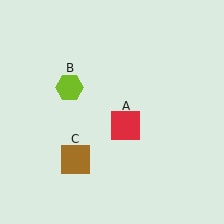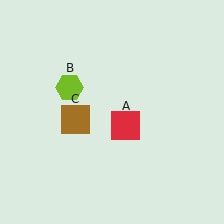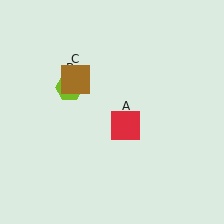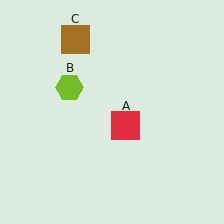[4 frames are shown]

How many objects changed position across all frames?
1 object changed position: brown square (object C).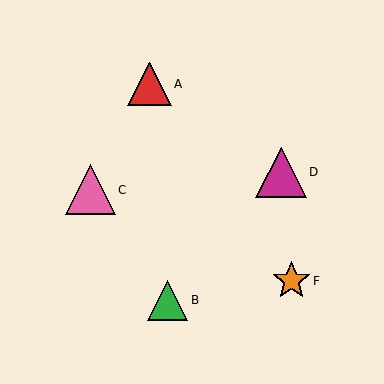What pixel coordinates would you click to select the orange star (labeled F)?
Click at (291, 281) to select the orange star F.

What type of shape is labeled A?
Shape A is a red triangle.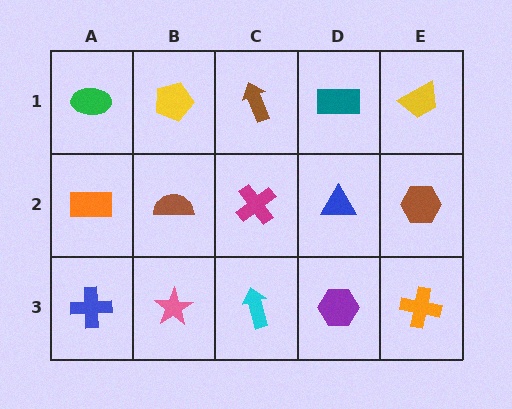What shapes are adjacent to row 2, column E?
A yellow trapezoid (row 1, column E), an orange cross (row 3, column E), a blue triangle (row 2, column D).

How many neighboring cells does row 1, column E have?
2.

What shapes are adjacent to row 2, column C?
A brown arrow (row 1, column C), a cyan arrow (row 3, column C), a brown semicircle (row 2, column B), a blue triangle (row 2, column D).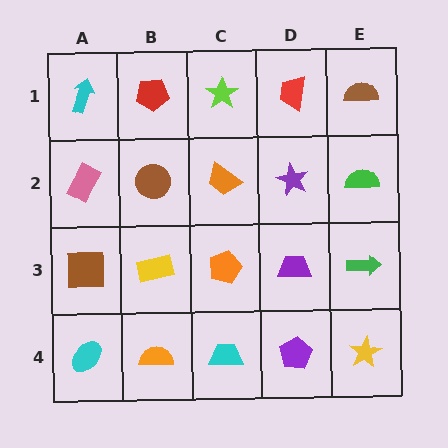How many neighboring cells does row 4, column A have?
2.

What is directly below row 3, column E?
A yellow star.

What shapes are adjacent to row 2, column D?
A red trapezoid (row 1, column D), a purple trapezoid (row 3, column D), an orange trapezoid (row 2, column C), a green semicircle (row 2, column E).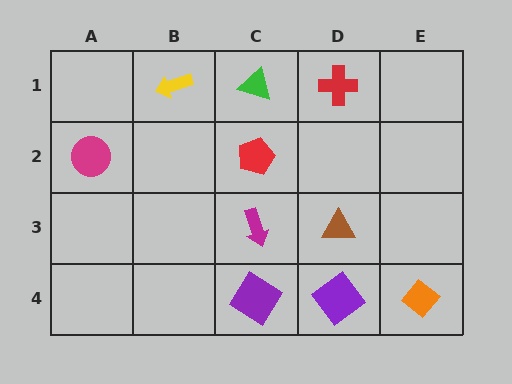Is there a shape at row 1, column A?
No, that cell is empty.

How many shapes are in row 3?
2 shapes.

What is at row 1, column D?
A red cross.